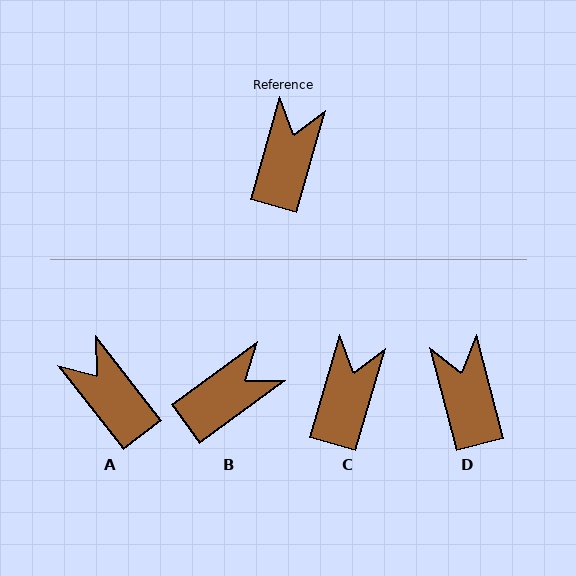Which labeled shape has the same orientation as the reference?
C.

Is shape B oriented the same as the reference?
No, it is off by about 38 degrees.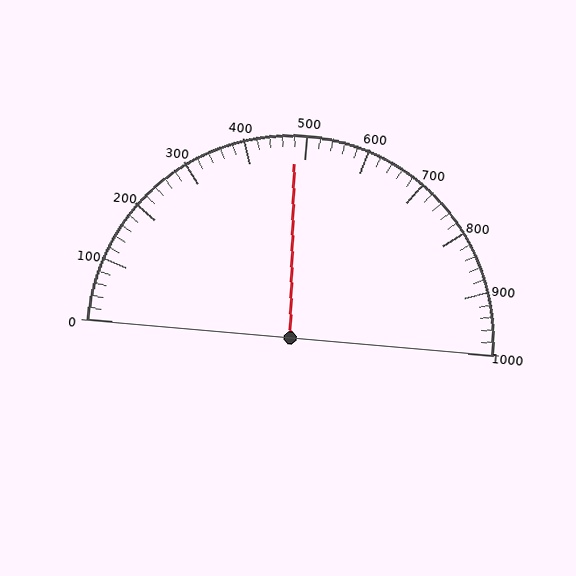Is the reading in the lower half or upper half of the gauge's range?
The reading is in the lower half of the range (0 to 1000).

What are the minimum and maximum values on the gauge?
The gauge ranges from 0 to 1000.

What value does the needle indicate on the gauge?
The needle indicates approximately 480.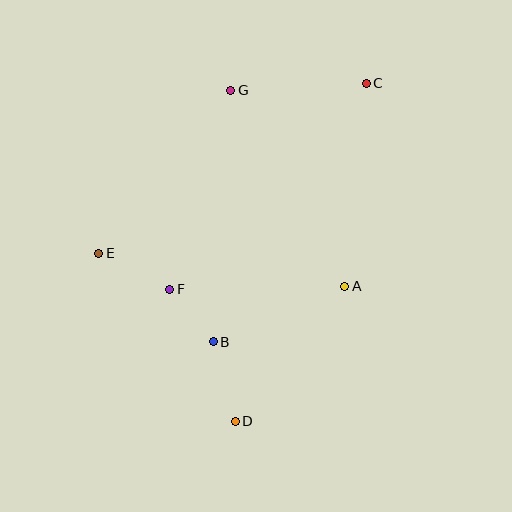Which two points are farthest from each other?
Points C and D are farthest from each other.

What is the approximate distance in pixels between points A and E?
The distance between A and E is approximately 248 pixels.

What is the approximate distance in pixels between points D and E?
The distance between D and E is approximately 216 pixels.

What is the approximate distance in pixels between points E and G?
The distance between E and G is approximately 210 pixels.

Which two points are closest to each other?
Points B and F are closest to each other.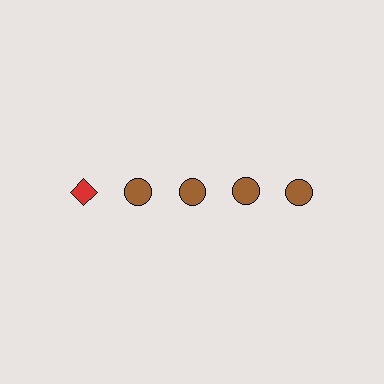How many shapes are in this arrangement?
There are 5 shapes arranged in a grid pattern.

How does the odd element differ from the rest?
It differs in both color (red instead of brown) and shape (diamond instead of circle).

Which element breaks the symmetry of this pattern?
The red diamond in the top row, leftmost column breaks the symmetry. All other shapes are brown circles.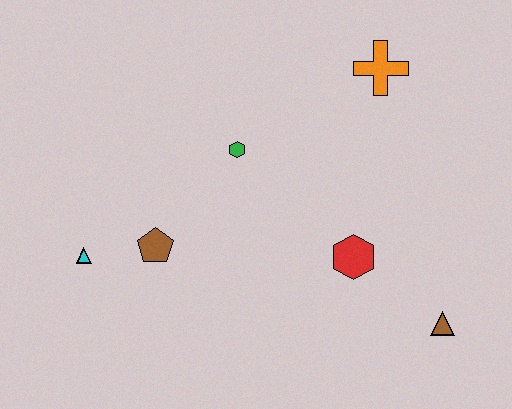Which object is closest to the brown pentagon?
The cyan triangle is closest to the brown pentagon.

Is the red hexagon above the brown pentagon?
No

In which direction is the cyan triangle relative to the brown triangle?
The cyan triangle is to the left of the brown triangle.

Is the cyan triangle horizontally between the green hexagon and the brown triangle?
No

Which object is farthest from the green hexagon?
The brown triangle is farthest from the green hexagon.